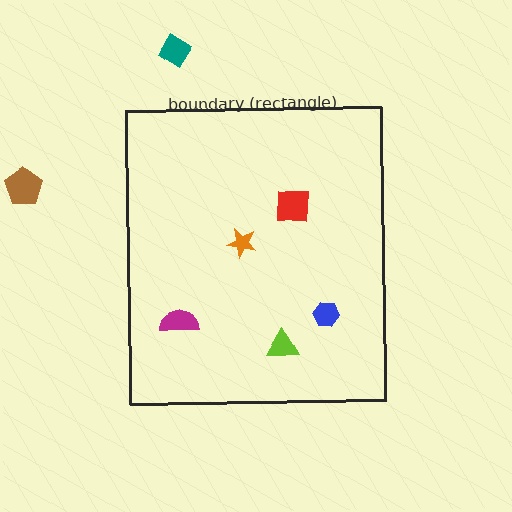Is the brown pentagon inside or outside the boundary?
Outside.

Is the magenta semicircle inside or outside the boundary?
Inside.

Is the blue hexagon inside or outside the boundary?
Inside.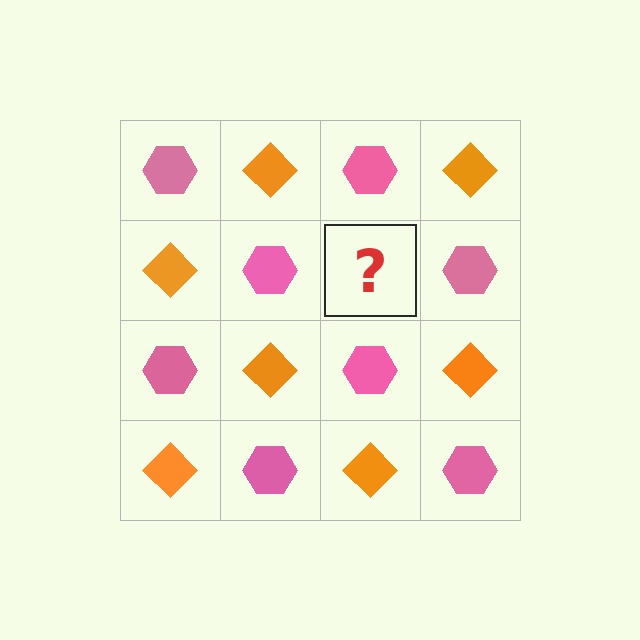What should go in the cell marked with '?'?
The missing cell should contain an orange diamond.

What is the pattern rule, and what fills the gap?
The rule is that it alternates pink hexagon and orange diamond in a checkerboard pattern. The gap should be filled with an orange diamond.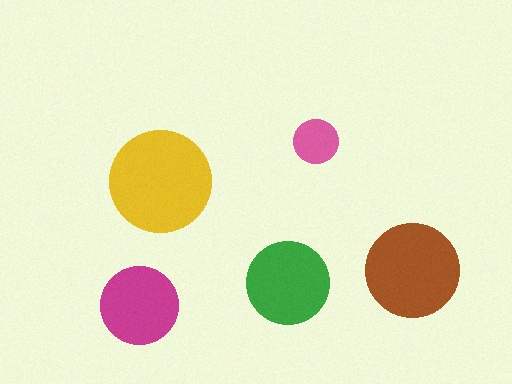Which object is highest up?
The pink circle is topmost.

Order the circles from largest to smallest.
the yellow one, the brown one, the green one, the magenta one, the pink one.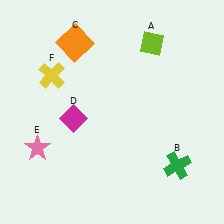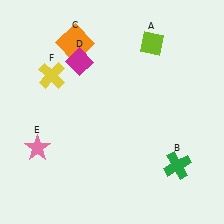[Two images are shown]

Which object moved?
The magenta diamond (D) moved up.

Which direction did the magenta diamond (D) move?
The magenta diamond (D) moved up.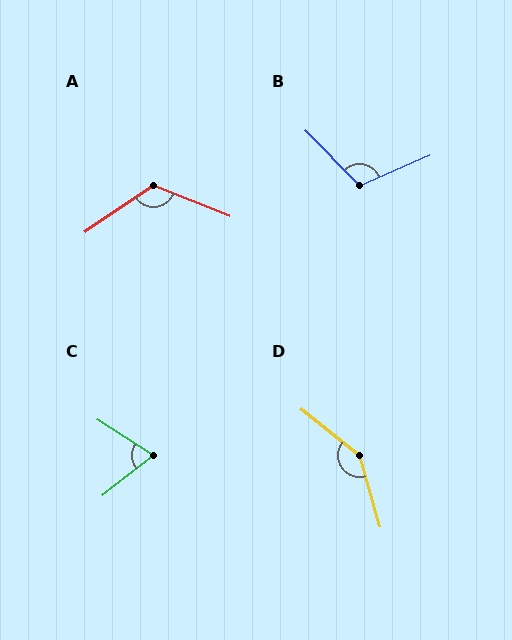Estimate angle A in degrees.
Approximately 124 degrees.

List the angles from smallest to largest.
C (70°), B (111°), A (124°), D (144°).